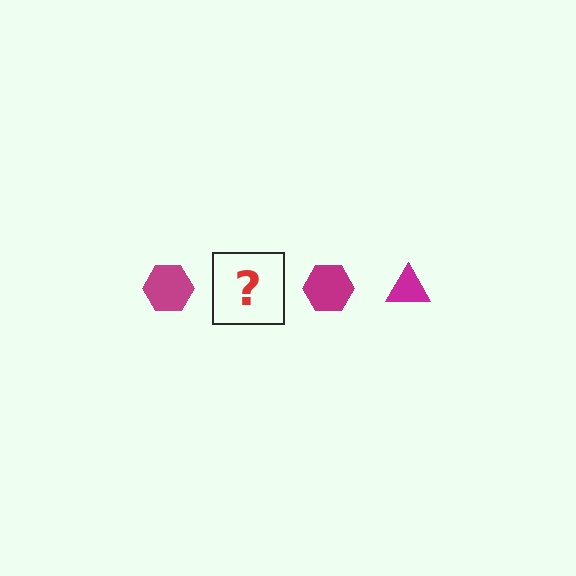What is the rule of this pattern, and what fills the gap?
The rule is that the pattern cycles through hexagon, triangle shapes in magenta. The gap should be filled with a magenta triangle.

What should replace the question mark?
The question mark should be replaced with a magenta triangle.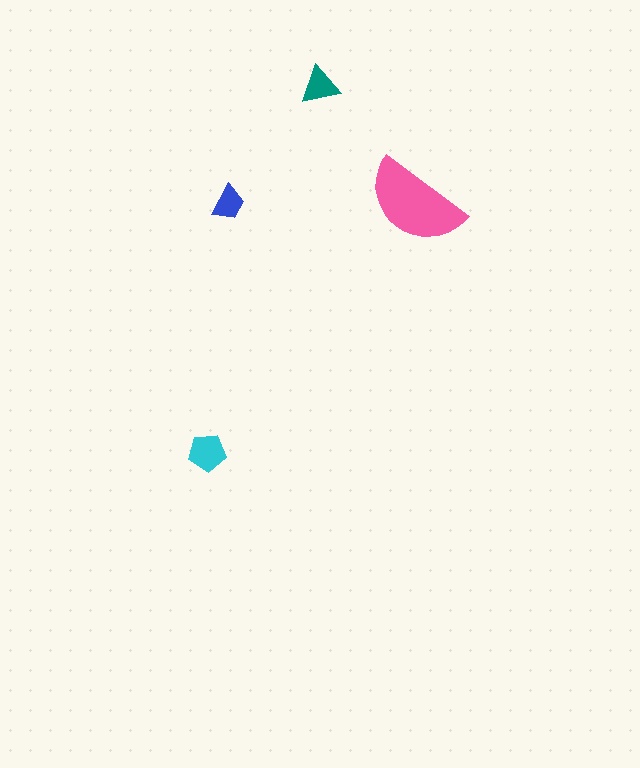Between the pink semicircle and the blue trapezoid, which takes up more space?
The pink semicircle.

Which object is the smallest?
The blue trapezoid.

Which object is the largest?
The pink semicircle.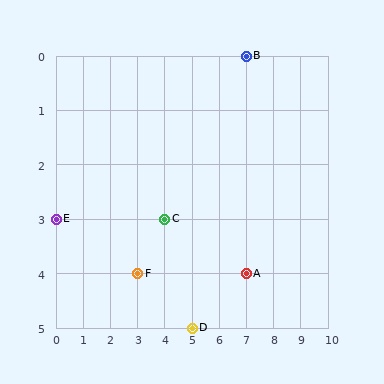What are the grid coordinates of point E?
Point E is at grid coordinates (0, 3).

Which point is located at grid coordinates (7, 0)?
Point B is at (7, 0).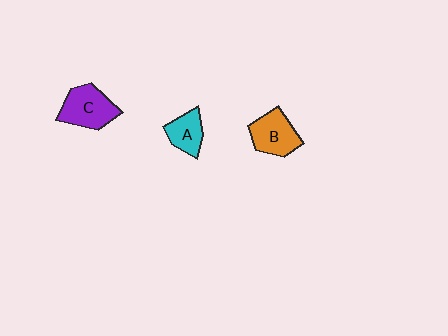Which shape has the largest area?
Shape C (purple).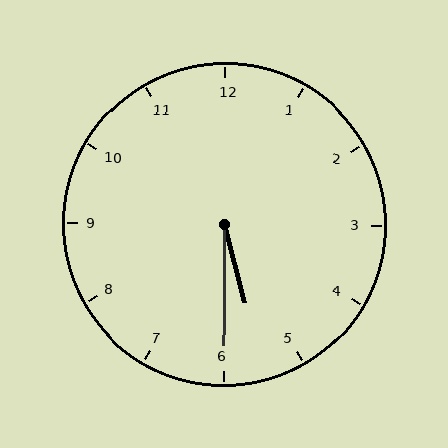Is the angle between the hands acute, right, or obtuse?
It is acute.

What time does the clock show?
5:30.